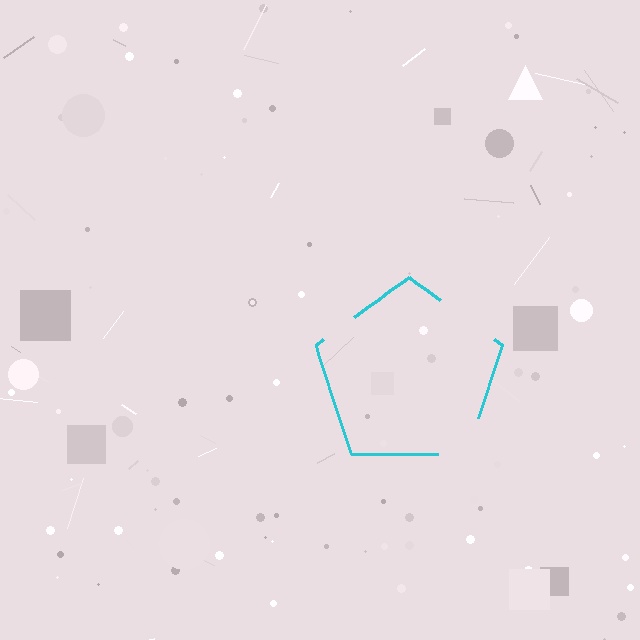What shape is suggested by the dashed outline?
The dashed outline suggests a pentagon.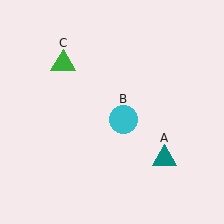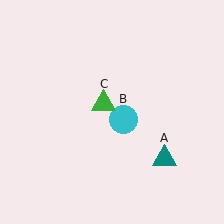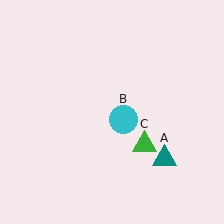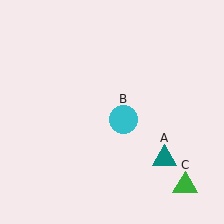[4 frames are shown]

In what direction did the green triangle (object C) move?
The green triangle (object C) moved down and to the right.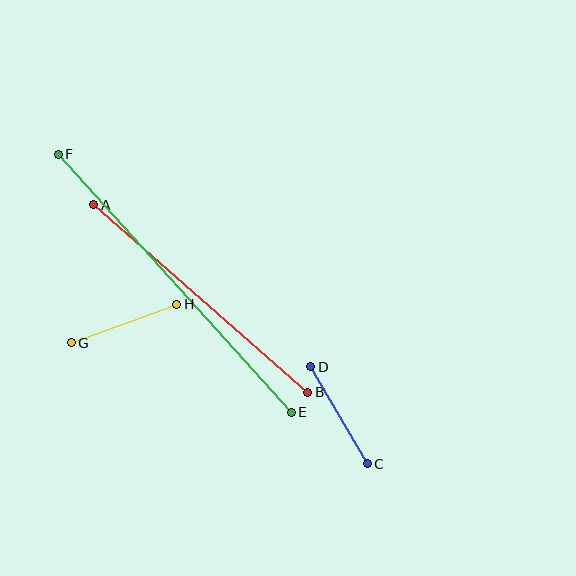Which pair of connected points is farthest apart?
Points E and F are farthest apart.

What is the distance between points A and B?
The distance is approximately 284 pixels.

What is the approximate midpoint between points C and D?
The midpoint is at approximately (339, 415) pixels.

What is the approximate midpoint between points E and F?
The midpoint is at approximately (175, 283) pixels.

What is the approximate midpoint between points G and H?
The midpoint is at approximately (124, 323) pixels.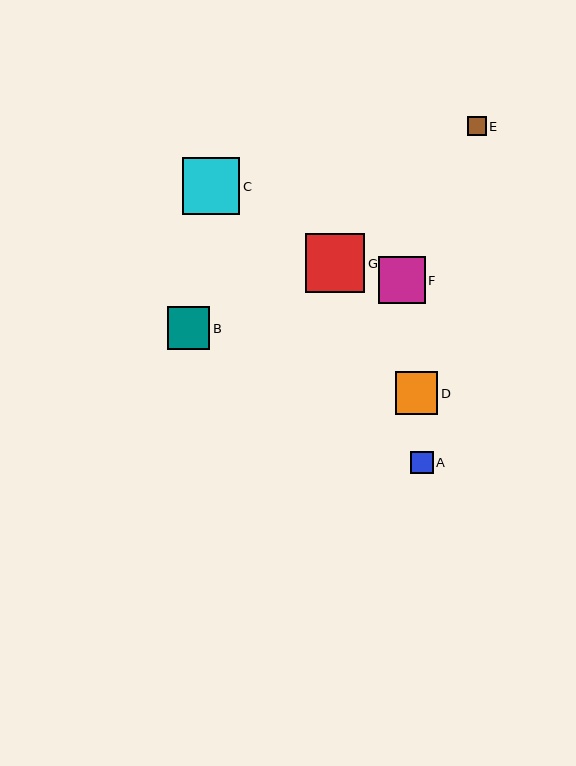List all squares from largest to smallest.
From largest to smallest: G, C, F, D, B, A, E.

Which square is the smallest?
Square E is the smallest with a size of approximately 18 pixels.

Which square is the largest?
Square G is the largest with a size of approximately 59 pixels.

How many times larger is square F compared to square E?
Square F is approximately 2.6 times the size of square E.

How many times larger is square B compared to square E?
Square B is approximately 2.3 times the size of square E.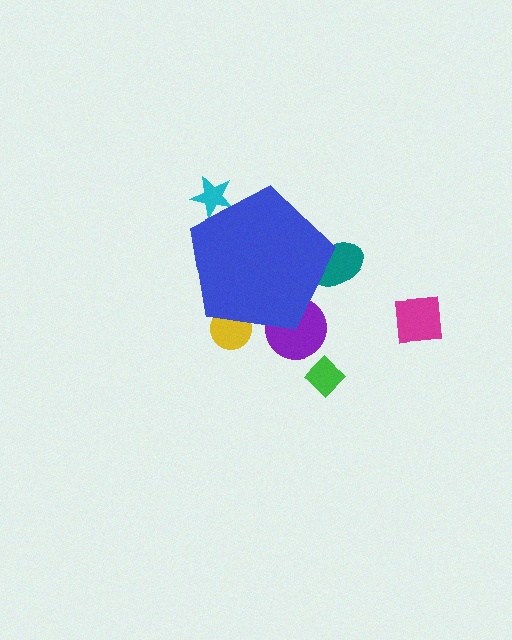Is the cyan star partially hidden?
Yes, the cyan star is partially hidden behind the blue pentagon.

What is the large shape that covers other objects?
A blue pentagon.